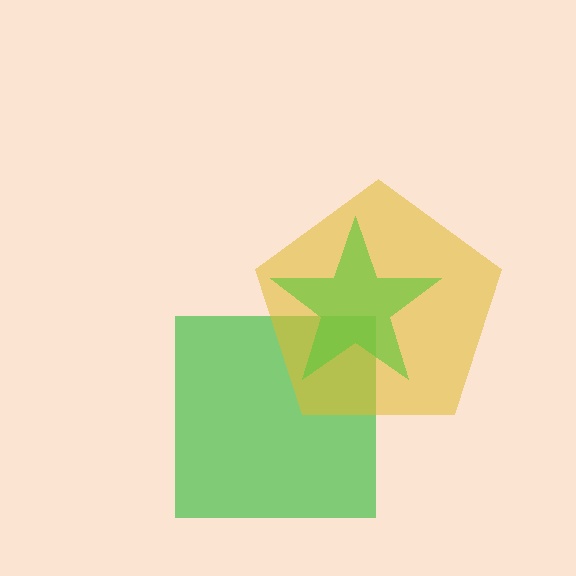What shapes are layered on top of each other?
The layered shapes are: a green square, a yellow pentagon, a lime star.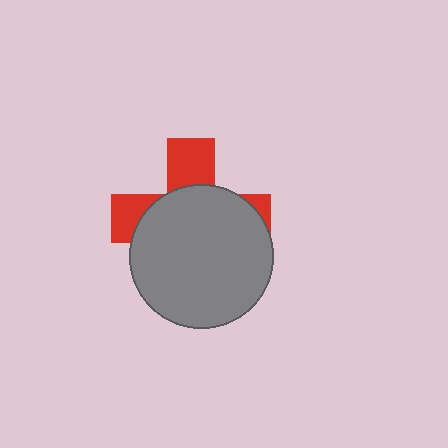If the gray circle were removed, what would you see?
You would see the complete red cross.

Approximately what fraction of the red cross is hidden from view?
Roughly 67% of the red cross is hidden behind the gray circle.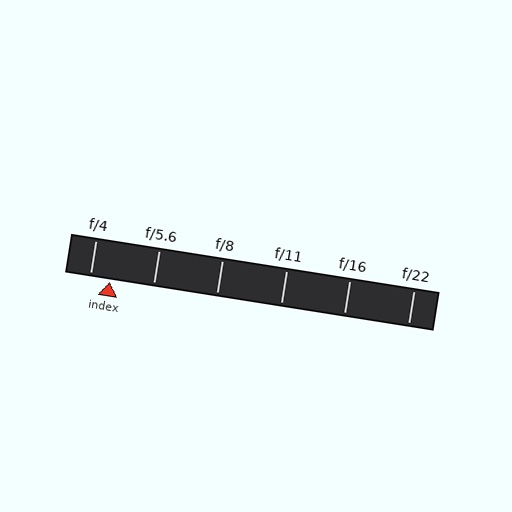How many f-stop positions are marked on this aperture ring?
There are 6 f-stop positions marked.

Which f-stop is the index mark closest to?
The index mark is closest to f/4.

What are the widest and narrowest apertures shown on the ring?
The widest aperture shown is f/4 and the narrowest is f/22.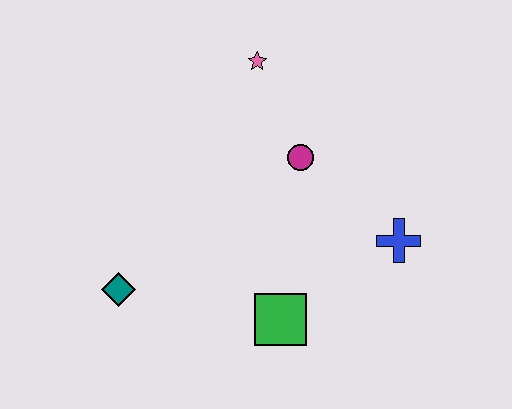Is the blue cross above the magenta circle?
No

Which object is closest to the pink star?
The magenta circle is closest to the pink star.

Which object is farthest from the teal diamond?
The blue cross is farthest from the teal diamond.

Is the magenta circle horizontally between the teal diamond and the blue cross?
Yes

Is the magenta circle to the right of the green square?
Yes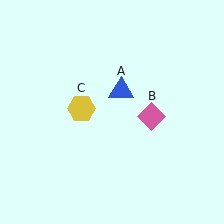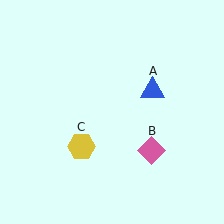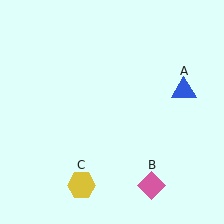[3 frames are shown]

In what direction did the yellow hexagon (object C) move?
The yellow hexagon (object C) moved down.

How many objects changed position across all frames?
3 objects changed position: blue triangle (object A), pink diamond (object B), yellow hexagon (object C).